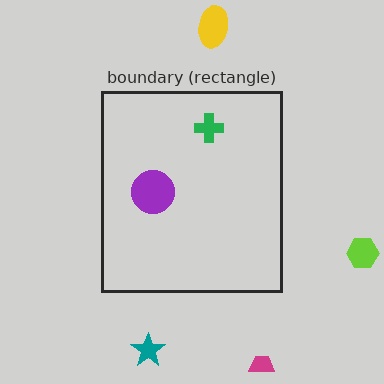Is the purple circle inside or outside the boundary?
Inside.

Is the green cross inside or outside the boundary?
Inside.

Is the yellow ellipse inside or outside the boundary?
Outside.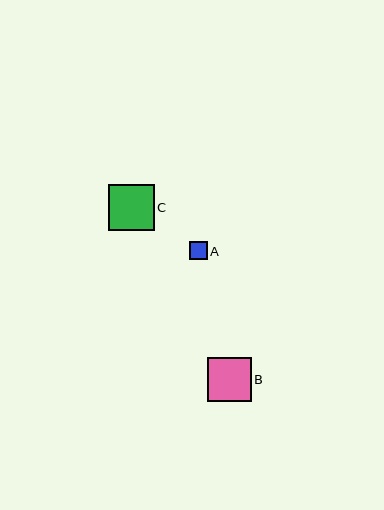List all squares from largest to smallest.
From largest to smallest: C, B, A.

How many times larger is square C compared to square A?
Square C is approximately 2.5 times the size of square A.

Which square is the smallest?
Square A is the smallest with a size of approximately 18 pixels.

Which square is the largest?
Square C is the largest with a size of approximately 46 pixels.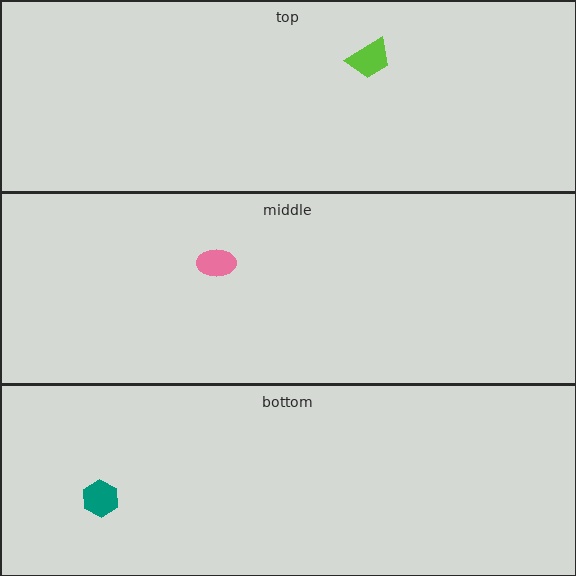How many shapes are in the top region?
1.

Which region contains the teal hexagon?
The bottom region.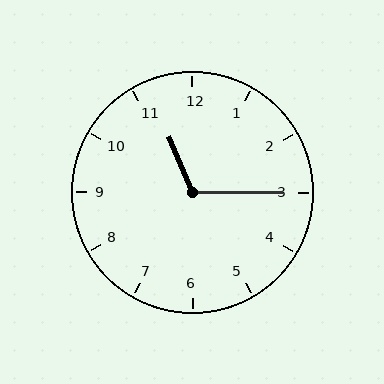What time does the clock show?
11:15.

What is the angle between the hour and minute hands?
Approximately 112 degrees.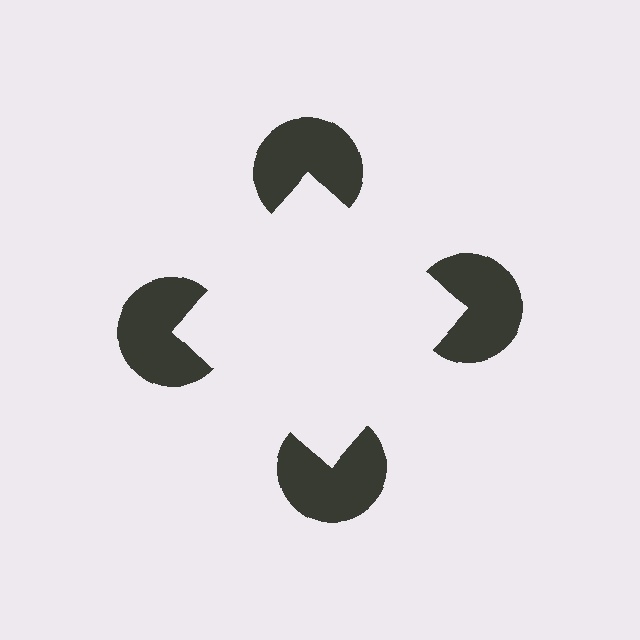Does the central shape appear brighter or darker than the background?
It typically appears slightly brighter than the background, even though no actual brightness change is drawn.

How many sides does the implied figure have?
4 sides.